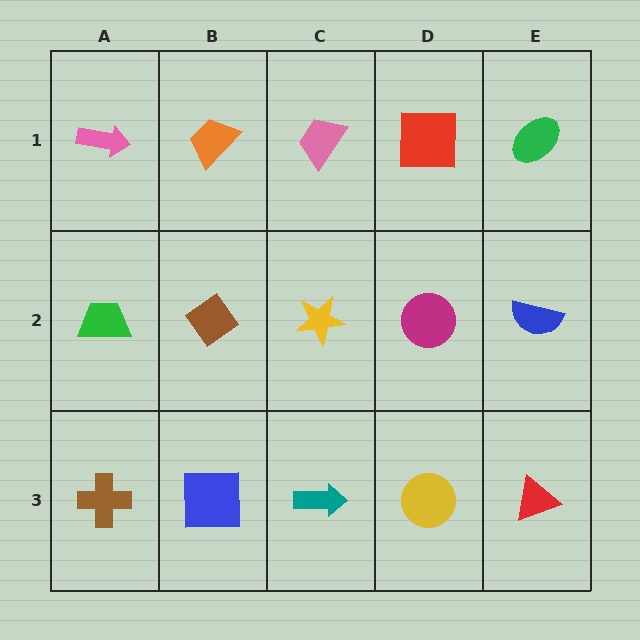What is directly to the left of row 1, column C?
An orange trapezoid.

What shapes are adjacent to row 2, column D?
A red square (row 1, column D), a yellow circle (row 3, column D), a yellow star (row 2, column C), a blue semicircle (row 2, column E).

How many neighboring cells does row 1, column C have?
3.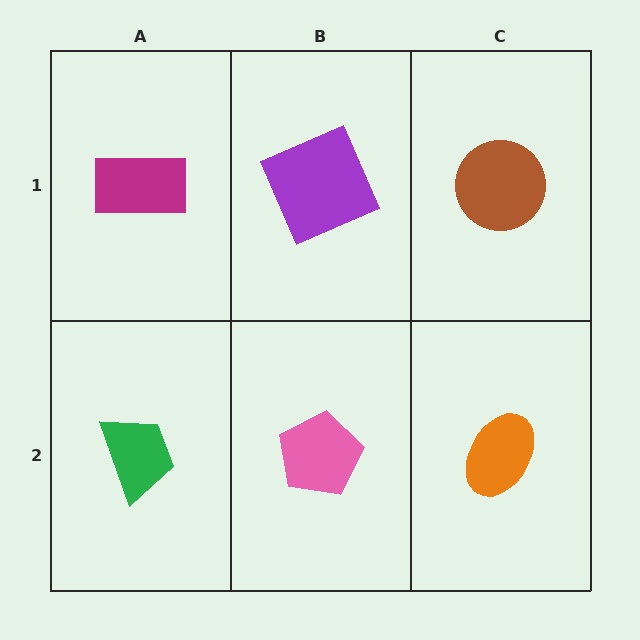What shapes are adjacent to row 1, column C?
An orange ellipse (row 2, column C), a purple square (row 1, column B).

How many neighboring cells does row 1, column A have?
2.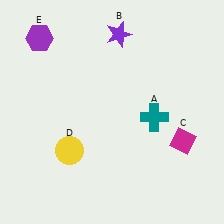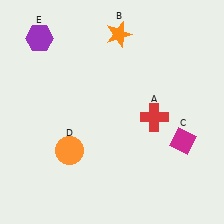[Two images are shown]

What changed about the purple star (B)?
In Image 1, B is purple. In Image 2, it changed to orange.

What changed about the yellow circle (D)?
In Image 1, D is yellow. In Image 2, it changed to orange.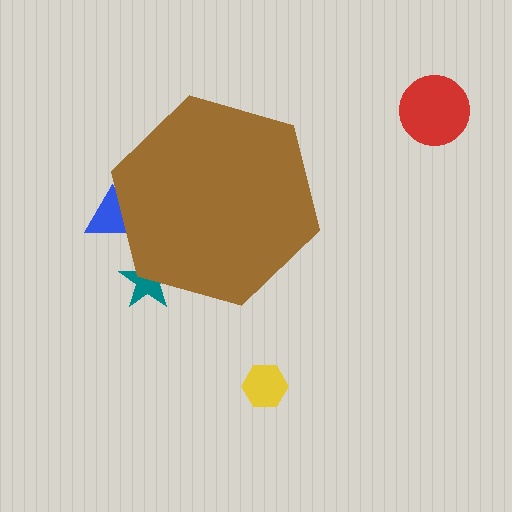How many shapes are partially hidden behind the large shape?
2 shapes are partially hidden.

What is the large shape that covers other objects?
A brown hexagon.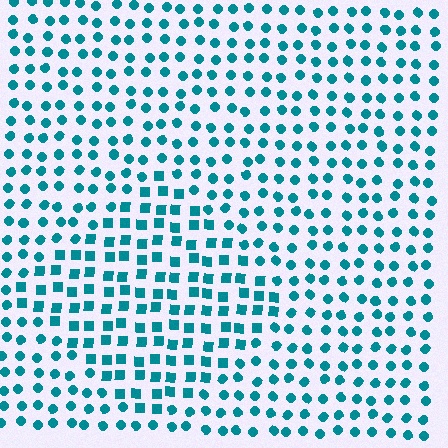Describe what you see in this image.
The image is filled with small teal elements arranged in a uniform grid. A diamond-shaped region contains squares, while the surrounding area contains circles. The boundary is defined purely by the change in element shape.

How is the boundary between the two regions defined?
The boundary is defined by a change in element shape: squares inside vs. circles outside. All elements share the same color and spacing.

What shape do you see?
I see a diamond.